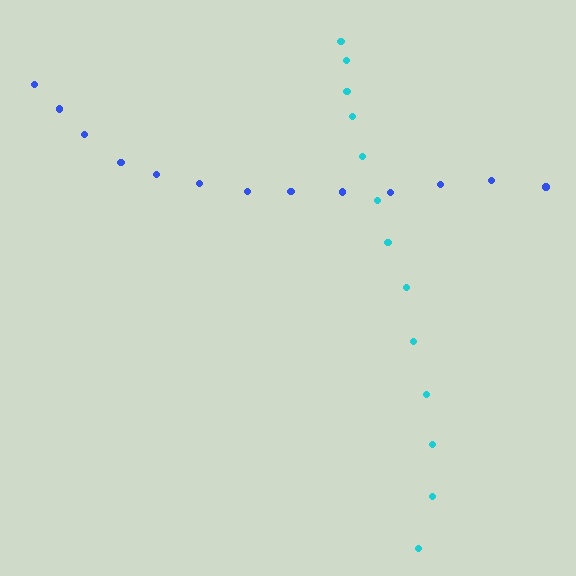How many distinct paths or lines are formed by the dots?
There are 2 distinct paths.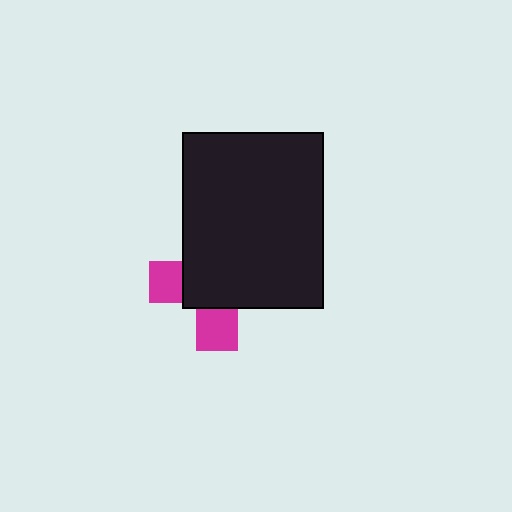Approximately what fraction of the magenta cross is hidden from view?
Roughly 68% of the magenta cross is hidden behind the black rectangle.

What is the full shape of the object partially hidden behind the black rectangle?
The partially hidden object is a magenta cross.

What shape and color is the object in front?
The object in front is a black rectangle.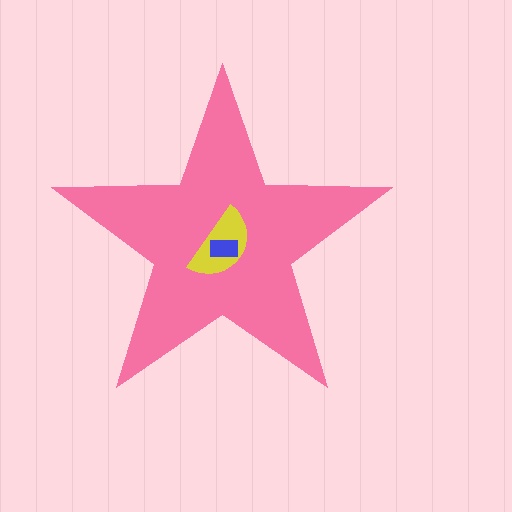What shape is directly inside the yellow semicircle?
The blue rectangle.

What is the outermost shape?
The pink star.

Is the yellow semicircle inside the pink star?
Yes.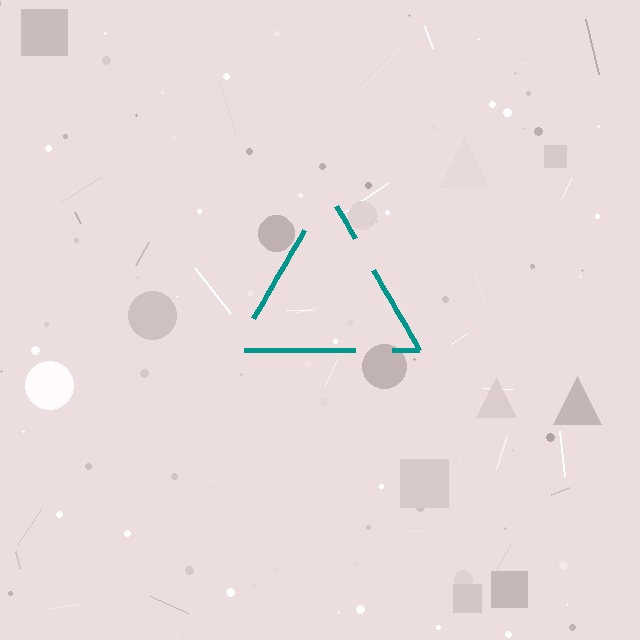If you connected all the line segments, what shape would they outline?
They would outline a triangle.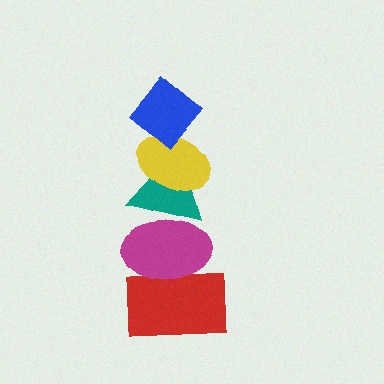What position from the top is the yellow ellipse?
The yellow ellipse is 2nd from the top.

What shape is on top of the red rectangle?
The magenta ellipse is on top of the red rectangle.